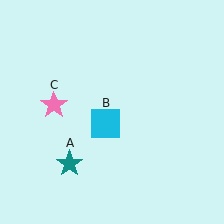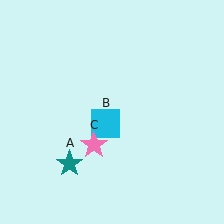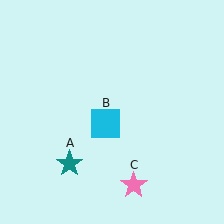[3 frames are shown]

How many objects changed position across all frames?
1 object changed position: pink star (object C).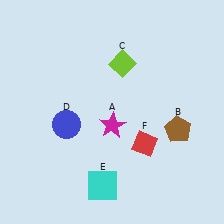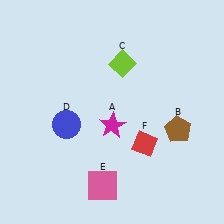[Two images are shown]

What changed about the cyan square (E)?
In Image 1, E is cyan. In Image 2, it changed to pink.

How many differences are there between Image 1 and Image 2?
There is 1 difference between the two images.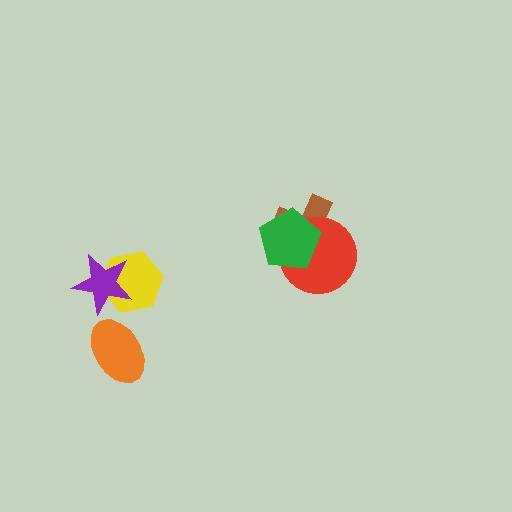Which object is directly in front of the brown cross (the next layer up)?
The red circle is directly in front of the brown cross.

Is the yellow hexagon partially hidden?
Yes, it is partially covered by another shape.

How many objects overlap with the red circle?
2 objects overlap with the red circle.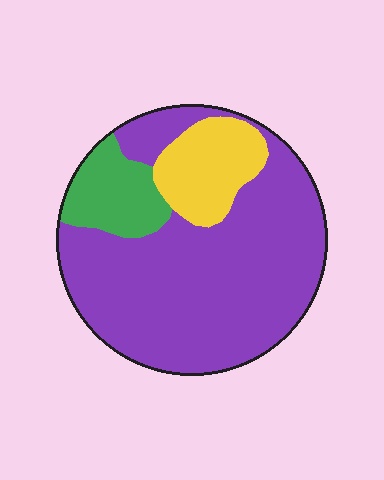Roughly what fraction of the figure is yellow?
Yellow covers 15% of the figure.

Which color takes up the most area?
Purple, at roughly 70%.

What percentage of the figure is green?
Green takes up less than a sixth of the figure.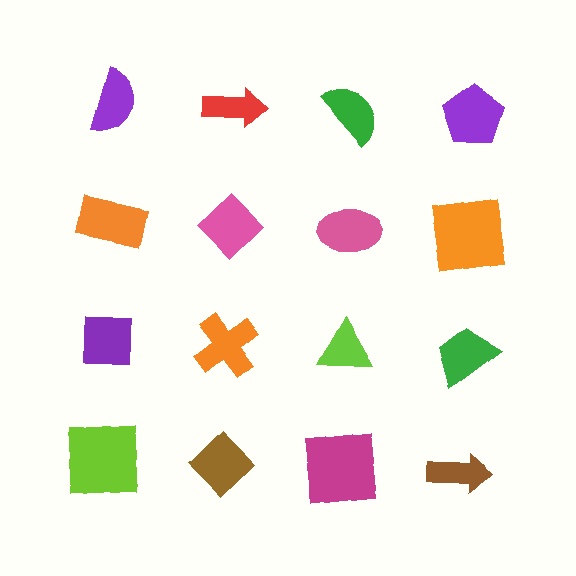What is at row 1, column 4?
A purple pentagon.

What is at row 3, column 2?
An orange cross.